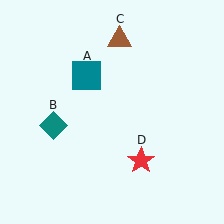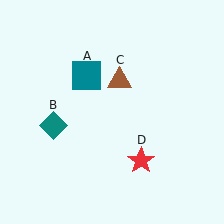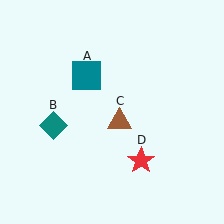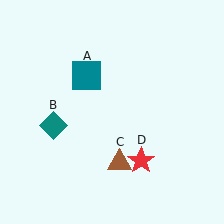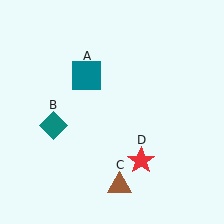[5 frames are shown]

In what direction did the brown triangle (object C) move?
The brown triangle (object C) moved down.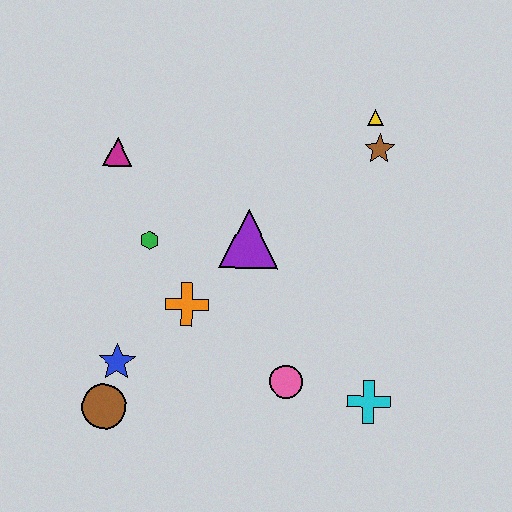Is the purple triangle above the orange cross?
Yes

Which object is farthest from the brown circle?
The yellow triangle is farthest from the brown circle.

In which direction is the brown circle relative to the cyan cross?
The brown circle is to the left of the cyan cross.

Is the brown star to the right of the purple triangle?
Yes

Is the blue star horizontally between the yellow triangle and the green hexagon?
No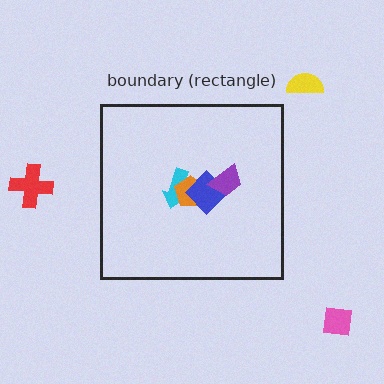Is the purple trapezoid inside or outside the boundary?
Inside.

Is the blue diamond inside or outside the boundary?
Inside.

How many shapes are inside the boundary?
4 inside, 3 outside.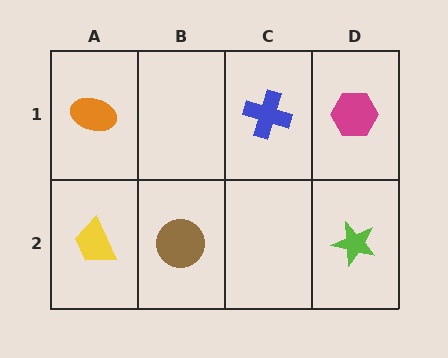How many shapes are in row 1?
3 shapes.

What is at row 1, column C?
A blue cross.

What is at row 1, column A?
An orange ellipse.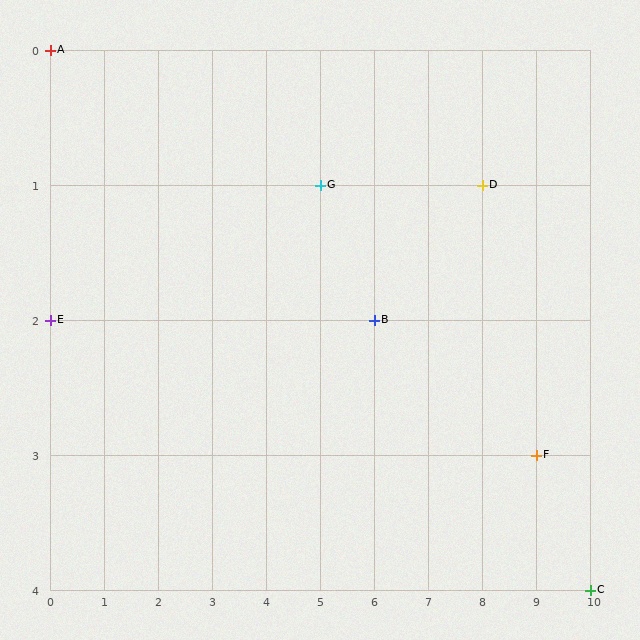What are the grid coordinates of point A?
Point A is at grid coordinates (0, 0).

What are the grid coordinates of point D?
Point D is at grid coordinates (8, 1).